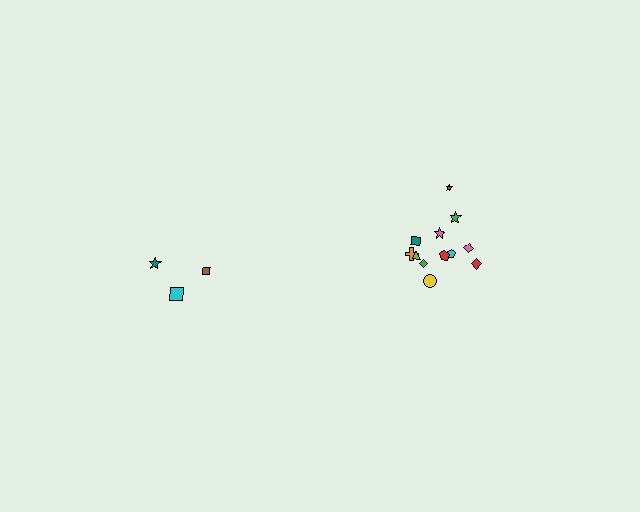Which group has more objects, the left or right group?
The right group.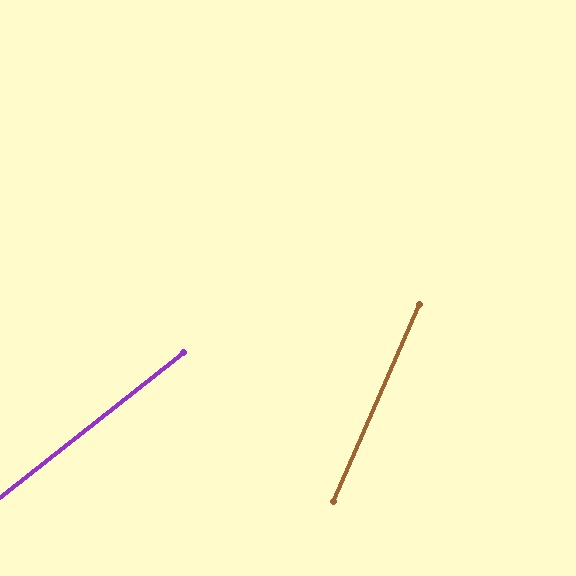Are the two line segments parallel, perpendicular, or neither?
Neither parallel nor perpendicular — they differ by about 28°.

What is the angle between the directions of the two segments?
Approximately 28 degrees.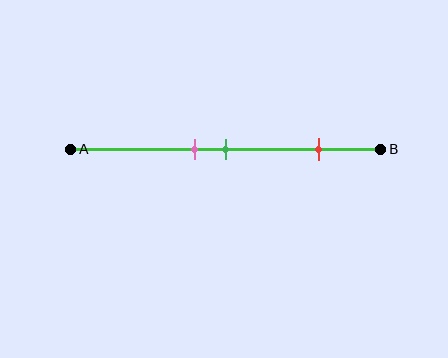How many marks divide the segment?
There are 3 marks dividing the segment.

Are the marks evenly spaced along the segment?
No, the marks are not evenly spaced.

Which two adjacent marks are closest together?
The pink and green marks are the closest adjacent pair.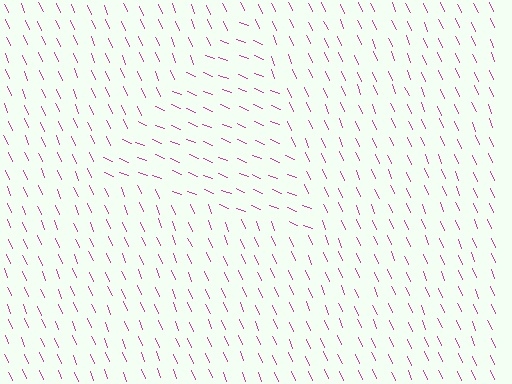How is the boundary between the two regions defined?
The boundary is defined purely by a change in line orientation (approximately 45 degrees difference). All lines are the same color and thickness.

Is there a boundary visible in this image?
Yes, there is a texture boundary formed by a change in line orientation.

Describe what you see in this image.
The image is filled with small magenta line segments. A triangle region in the image has lines oriented differently from the surrounding lines, creating a visible texture boundary.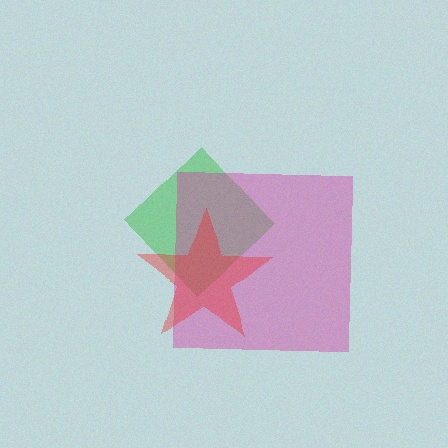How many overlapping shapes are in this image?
There are 3 overlapping shapes in the image.